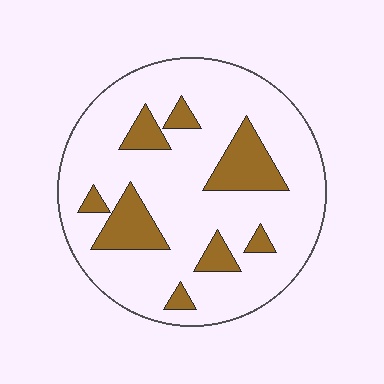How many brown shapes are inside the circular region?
8.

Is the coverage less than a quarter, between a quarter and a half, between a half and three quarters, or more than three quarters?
Less than a quarter.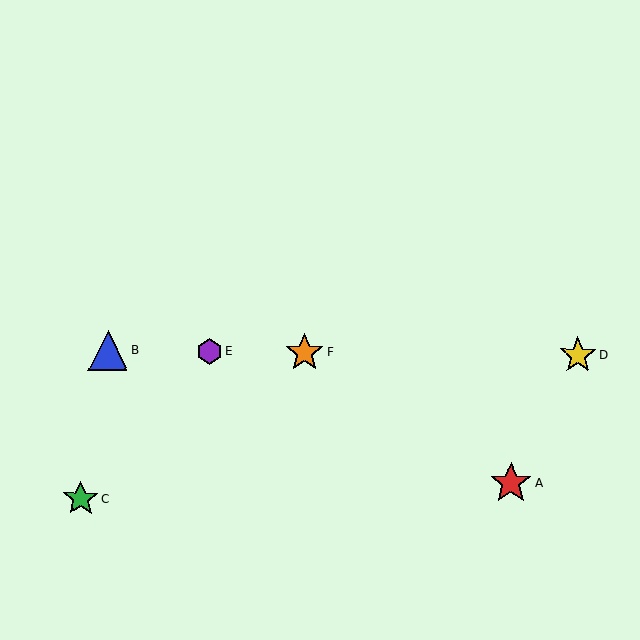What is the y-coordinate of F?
Object F is at y≈352.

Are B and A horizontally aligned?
No, B is at y≈350 and A is at y≈483.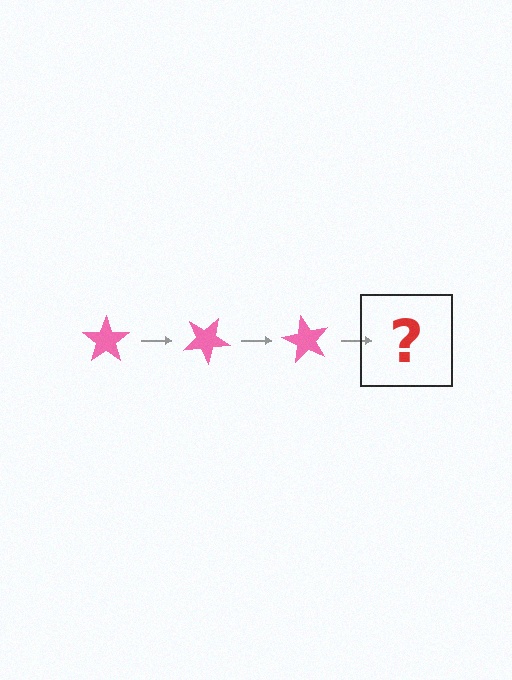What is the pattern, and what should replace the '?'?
The pattern is that the star rotates 30 degrees each step. The '?' should be a pink star rotated 90 degrees.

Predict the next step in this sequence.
The next step is a pink star rotated 90 degrees.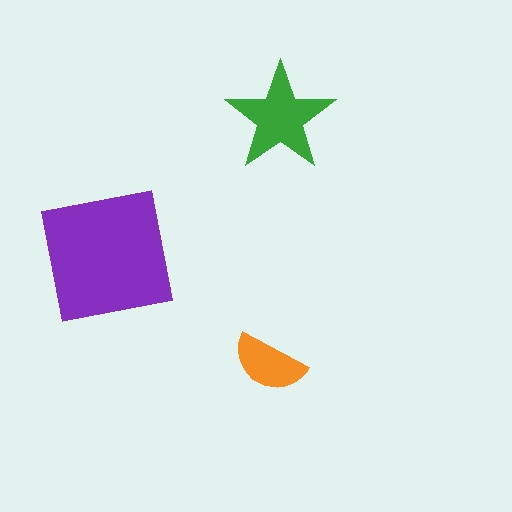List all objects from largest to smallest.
The purple square, the green star, the orange semicircle.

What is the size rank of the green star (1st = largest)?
2nd.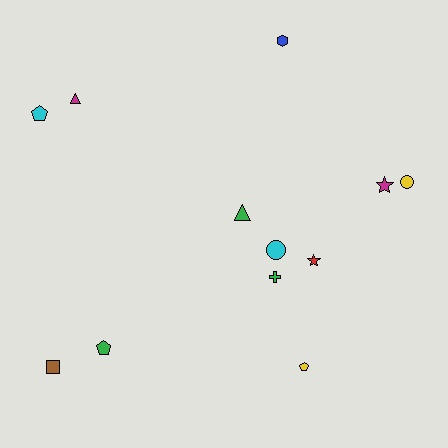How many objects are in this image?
There are 12 objects.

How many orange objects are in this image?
There are no orange objects.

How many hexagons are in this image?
There is 1 hexagon.